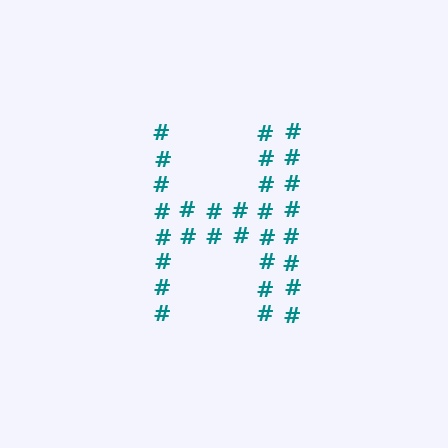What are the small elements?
The small elements are hash symbols.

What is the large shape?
The large shape is the letter H.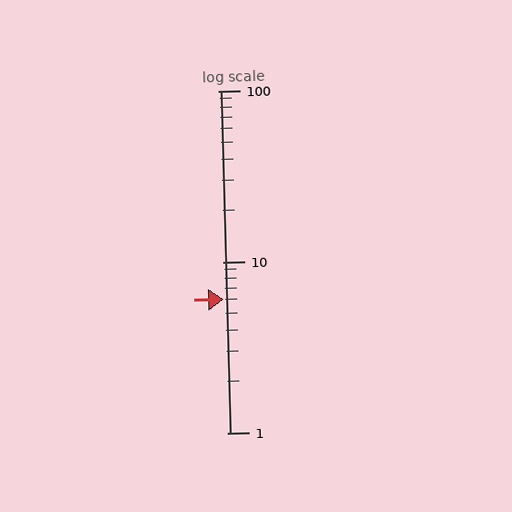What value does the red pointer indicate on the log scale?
The pointer indicates approximately 6.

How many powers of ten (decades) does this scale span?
The scale spans 2 decades, from 1 to 100.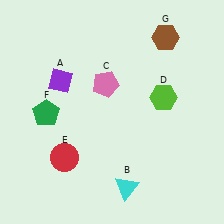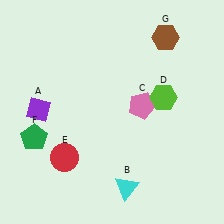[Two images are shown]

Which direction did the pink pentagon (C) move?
The pink pentagon (C) moved right.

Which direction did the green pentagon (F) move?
The green pentagon (F) moved down.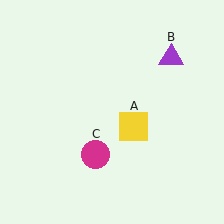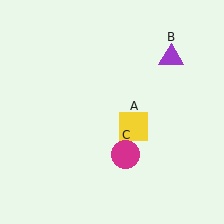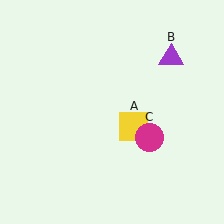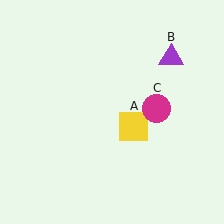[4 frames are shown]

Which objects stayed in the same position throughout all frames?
Yellow square (object A) and purple triangle (object B) remained stationary.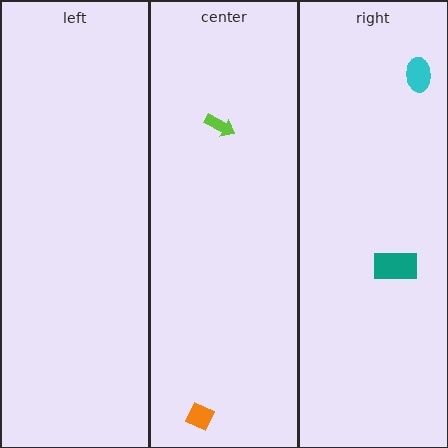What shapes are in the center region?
The lime arrow, the orange diamond.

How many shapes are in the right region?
2.